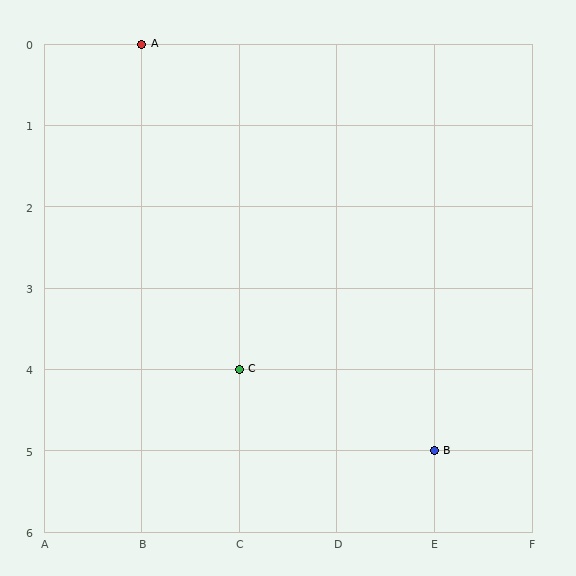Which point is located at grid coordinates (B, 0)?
Point A is at (B, 0).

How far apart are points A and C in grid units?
Points A and C are 1 column and 4 rows apart (about 4.1 grid units diagonally).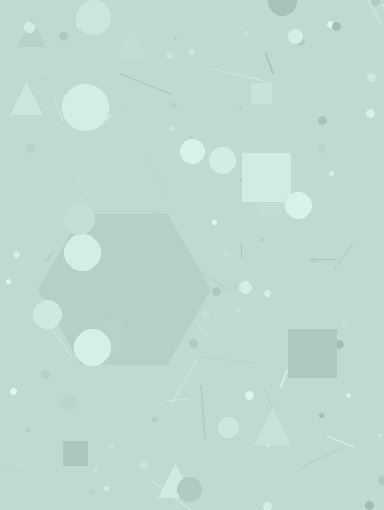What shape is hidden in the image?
A hexagon is hidden in the image.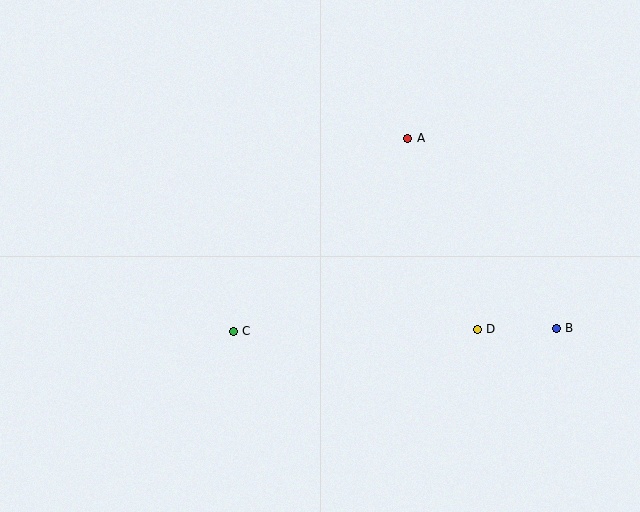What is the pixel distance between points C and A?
The distance between C and A is 260 pixels.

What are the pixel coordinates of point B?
Point B is at (556, 328).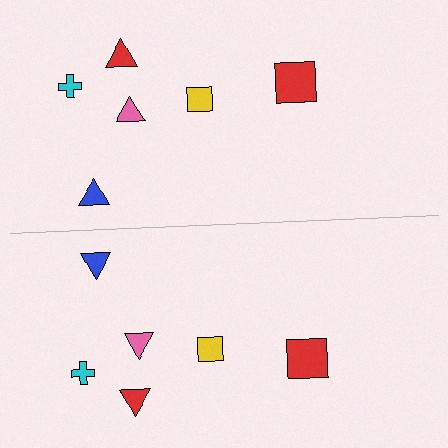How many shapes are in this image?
There are 12 shapes in this image.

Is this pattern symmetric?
Yes, this pattern has bilateral (reflection) symmetry.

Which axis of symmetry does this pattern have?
The pattern has a horizontal axis of symmetry running through the center of the image.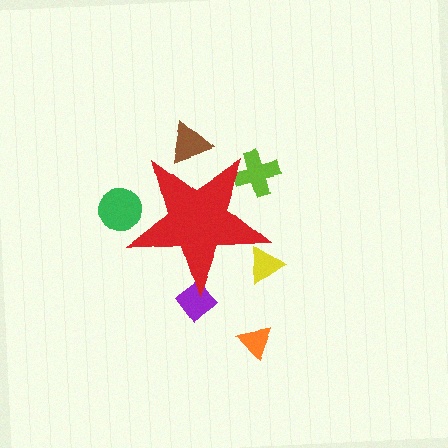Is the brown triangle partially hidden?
Yes, the brown triangle is partially hidden behind the red star.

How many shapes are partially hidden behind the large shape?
5 shapes are partially hidden.